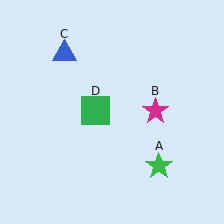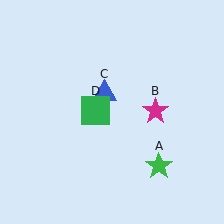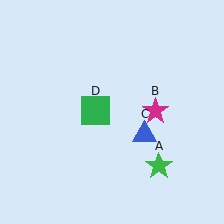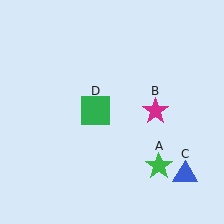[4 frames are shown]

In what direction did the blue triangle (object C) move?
The blue triangle (object C) moved down and to the right.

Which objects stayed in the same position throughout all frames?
Green star (object A) and magenta star (object B) and green square (object D) remained stationary.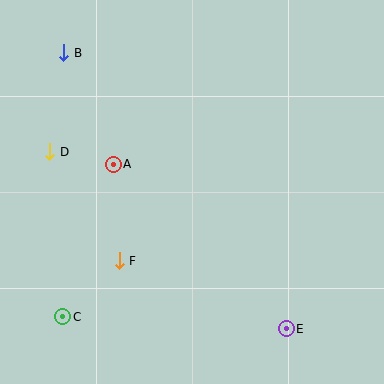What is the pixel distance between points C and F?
The distance between C and F is 80 pixels.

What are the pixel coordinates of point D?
Point D is at (50, 152).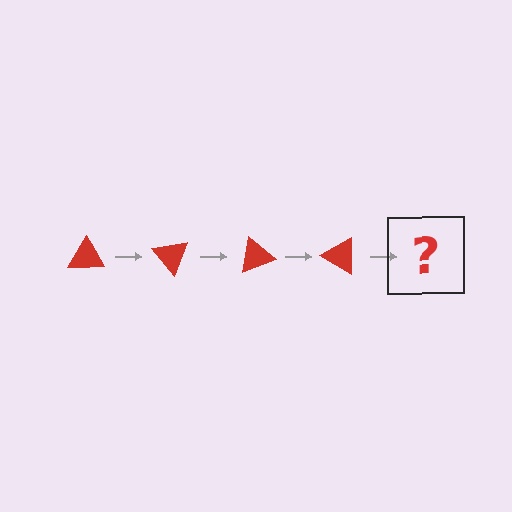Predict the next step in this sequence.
The next step is a red triangle rotated 200 degrees.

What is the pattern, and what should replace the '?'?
The pattern is that the triangle rotates 50 degrees each step. The '?' should be a red triangle rotated 200 degrees.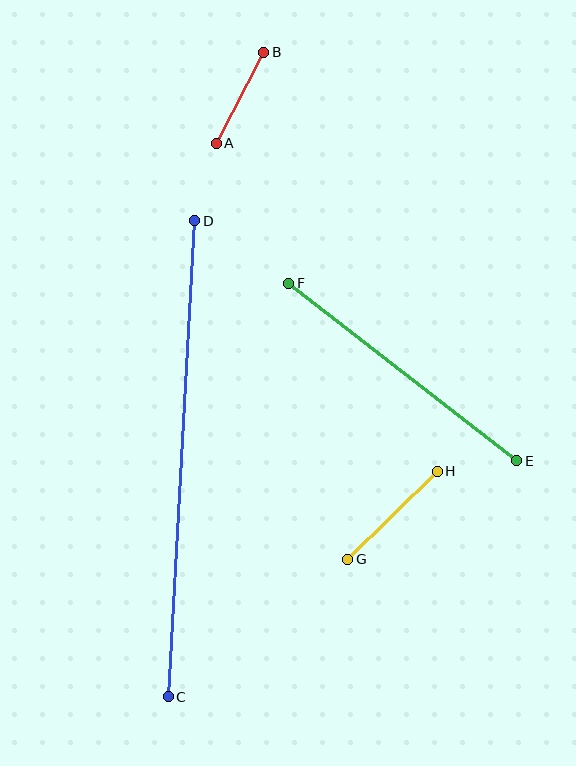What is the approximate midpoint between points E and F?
The midpoint is at approximately (403, 372) pixels.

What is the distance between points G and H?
The distance is approximately 125 pixels.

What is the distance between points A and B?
The distance is approximately 102 pixels.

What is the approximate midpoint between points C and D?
The midpoint is at approximately (182, 459) pixels.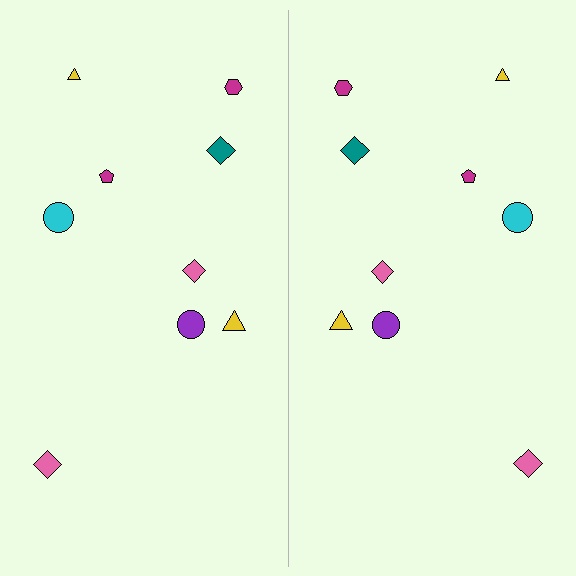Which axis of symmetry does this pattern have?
The pattern has a vertical axis of symmetry running through the center of the image.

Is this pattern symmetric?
Yes, this pattern has bilateral (reflection) symmetry.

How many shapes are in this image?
There are 18 shapes in this image.